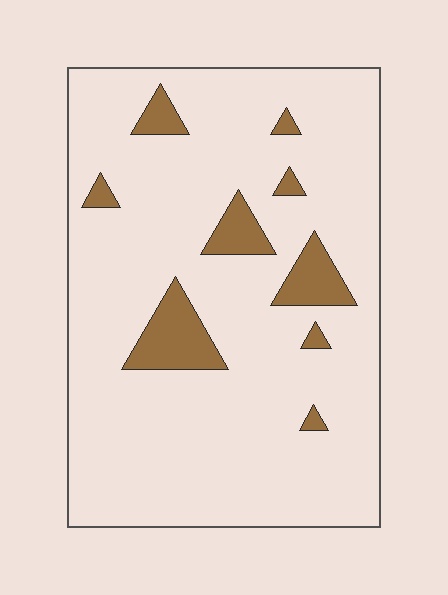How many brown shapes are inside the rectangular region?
9.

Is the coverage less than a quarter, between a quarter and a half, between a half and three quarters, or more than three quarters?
Less than a quarter.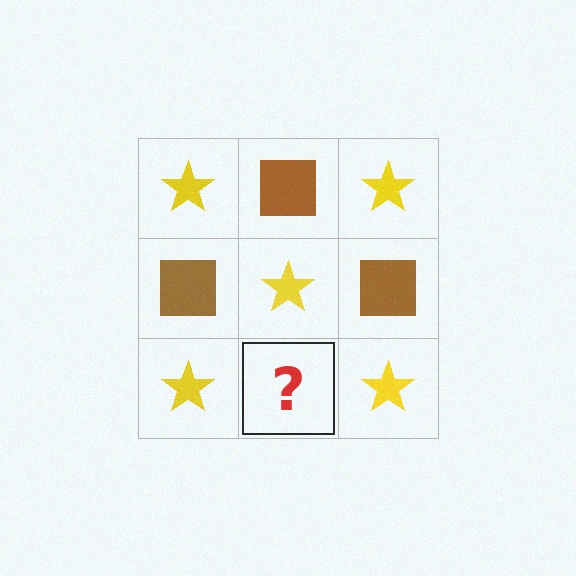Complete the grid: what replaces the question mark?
The question mark should be replaced with a brown square.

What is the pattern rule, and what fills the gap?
The rule is that it alternates yellow star and brown square in a checkerboard pattern. The gap should be filled with a brown square.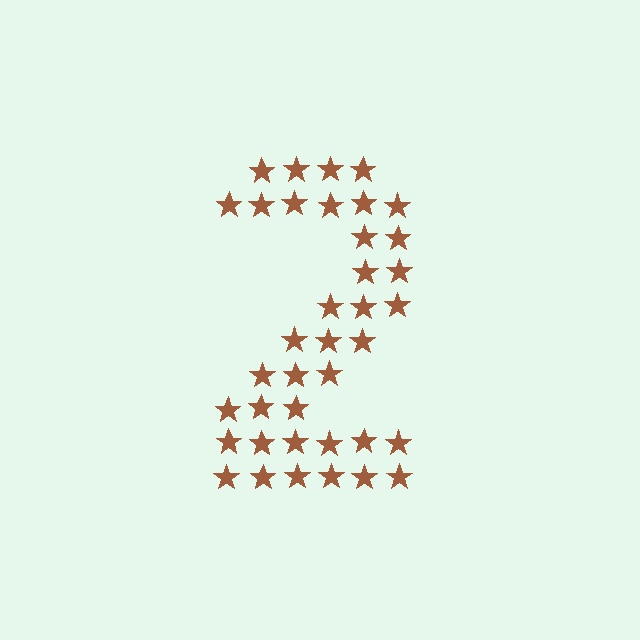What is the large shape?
The large shape is the digit 2.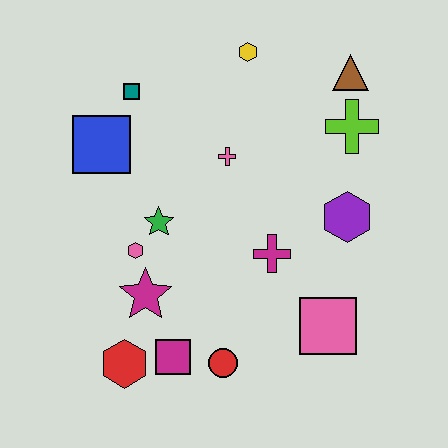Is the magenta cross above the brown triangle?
No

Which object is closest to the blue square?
The teal square is closest to the blue square.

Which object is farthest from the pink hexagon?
The brown triangle is farthest from the pink hexagon.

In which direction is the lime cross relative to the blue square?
The lime cross is to the right of the blue square.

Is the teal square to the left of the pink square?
Yes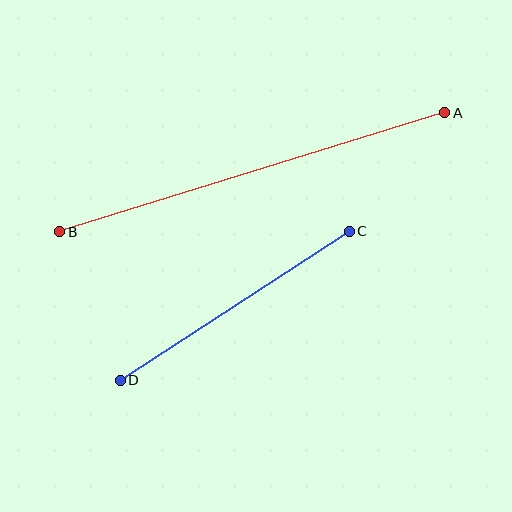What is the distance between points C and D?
The distance is approximately 273 pixels.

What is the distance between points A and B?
The distance is approximately 403 pixels.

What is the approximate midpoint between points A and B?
The midpoint is at approximately (252, 172) pixels.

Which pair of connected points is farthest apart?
Points A and B are farthest apart.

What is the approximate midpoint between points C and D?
The midpoint is at approximately (235, 306) pixels.